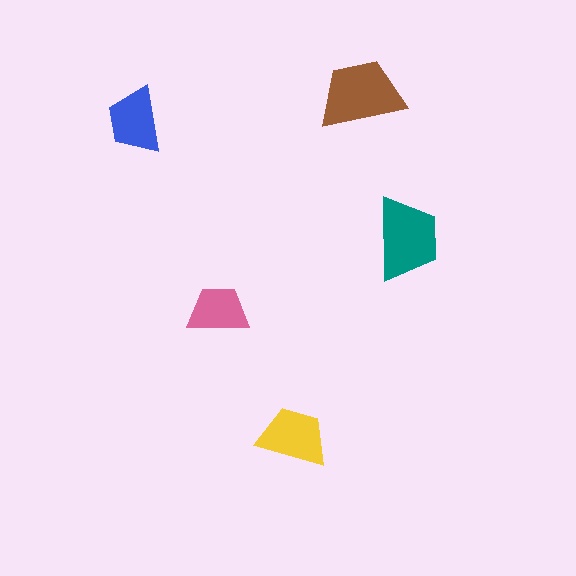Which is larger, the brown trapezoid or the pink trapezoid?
The brown one.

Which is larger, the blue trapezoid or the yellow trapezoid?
The yellow one.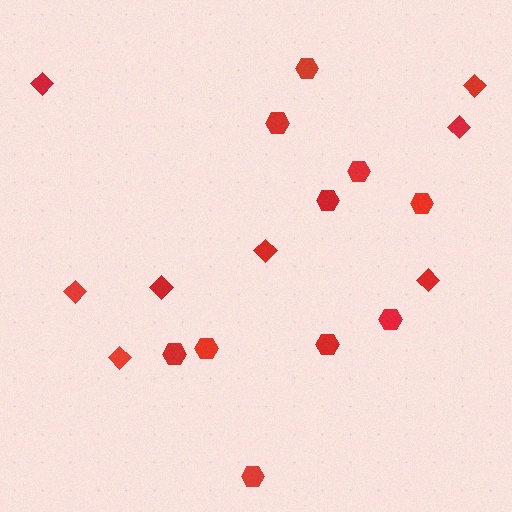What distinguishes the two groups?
There are 2 groups: one group of diamonds (8) and one group of hexagons (10).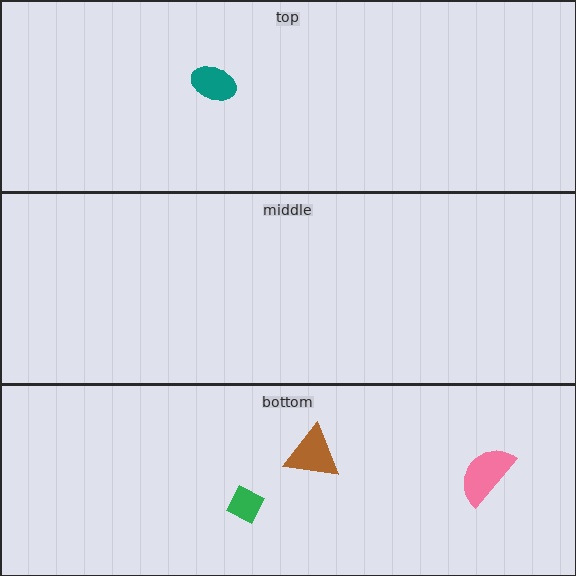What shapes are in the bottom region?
The green diamond, the pink semicircle, the brown triangle.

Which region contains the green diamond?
The bottom region.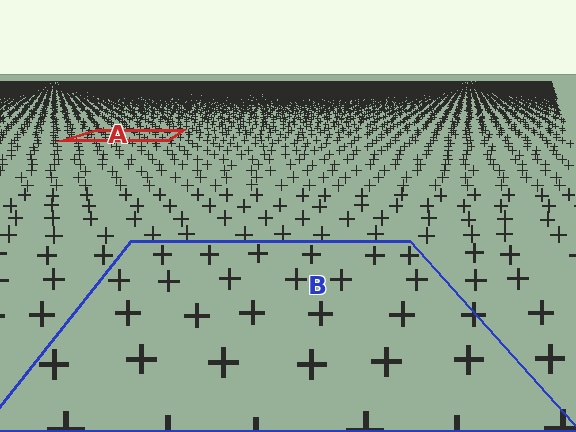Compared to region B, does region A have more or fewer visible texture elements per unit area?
Region A has more texture elements per unit area — they are packed more densely because it is farther away.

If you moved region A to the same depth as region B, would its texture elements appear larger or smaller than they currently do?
They would appear larger. At a closer depth, the same texture elements are projected at a bigger on-screen size.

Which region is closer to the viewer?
Region B is closer. The texture elements there are larger and more spread out.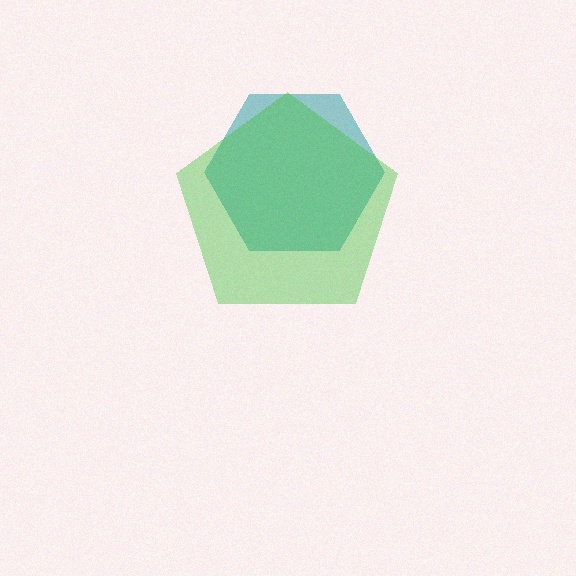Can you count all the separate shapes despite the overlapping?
Yes, there are 2 separate shapes.